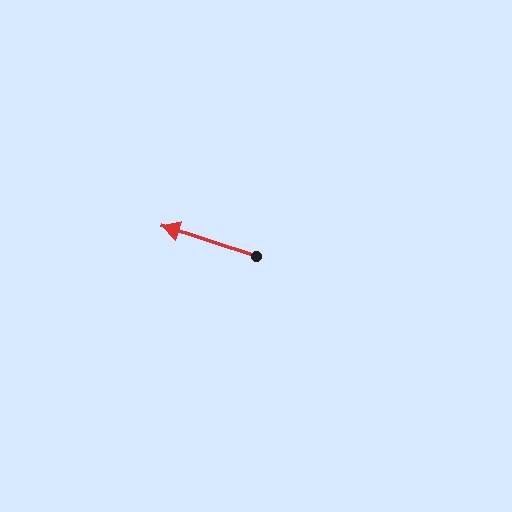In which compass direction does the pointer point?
West.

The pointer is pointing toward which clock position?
Roughly 10 o'clock.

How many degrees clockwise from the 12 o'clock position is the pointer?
Approximately 288 degrees.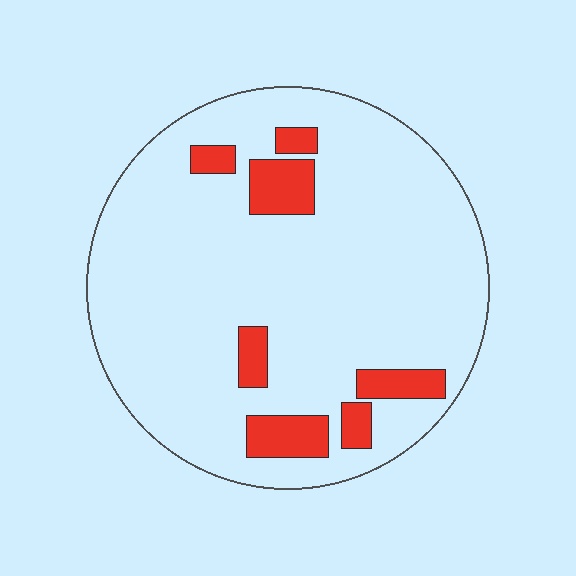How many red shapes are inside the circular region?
7.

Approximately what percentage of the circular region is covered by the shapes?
Approximately 10%.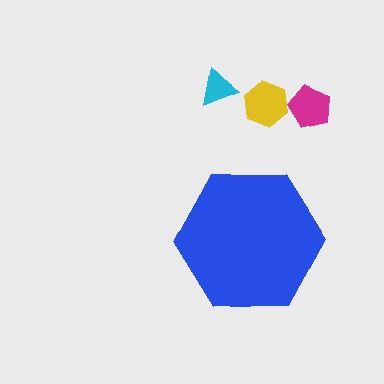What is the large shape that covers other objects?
A blue hexagon.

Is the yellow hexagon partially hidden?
No, the yellow hexagon is fully visible.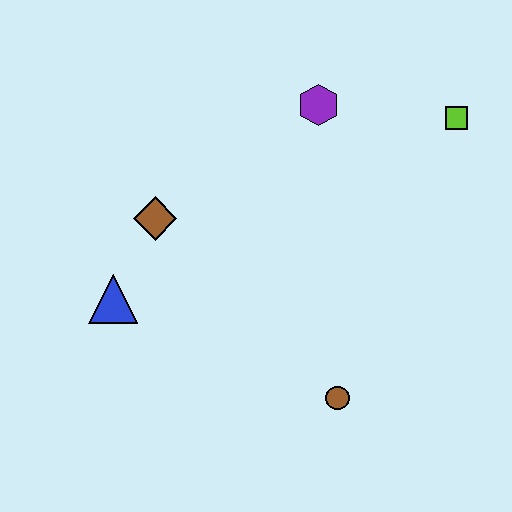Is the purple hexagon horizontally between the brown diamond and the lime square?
Yes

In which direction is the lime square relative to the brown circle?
The lime square is above the brown circle.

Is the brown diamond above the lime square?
No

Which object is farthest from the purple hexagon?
The brown circle is farthest from the purple hexagon.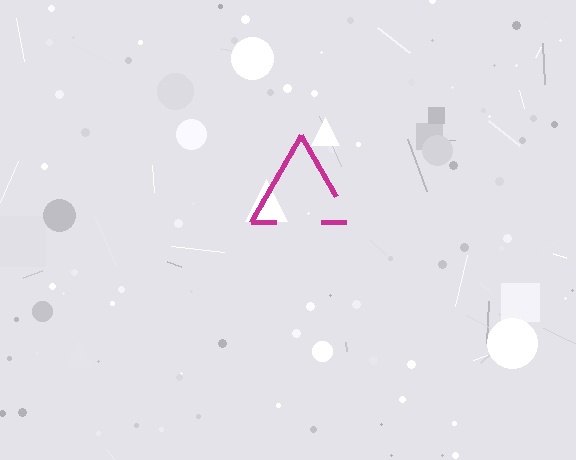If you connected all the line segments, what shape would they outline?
They would outline a triangle.